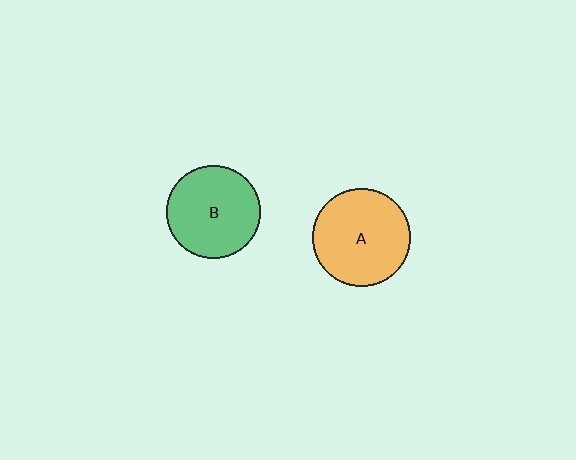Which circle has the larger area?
Circle A (orange).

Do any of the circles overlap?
No, none of the circles overlap.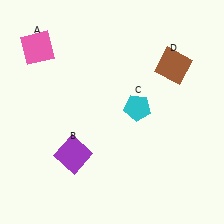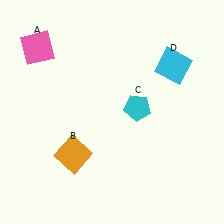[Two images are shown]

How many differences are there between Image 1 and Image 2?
There are 2 differences between the two images.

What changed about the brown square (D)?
In Image 1, D is brown. In Image 2, it changed to cyan.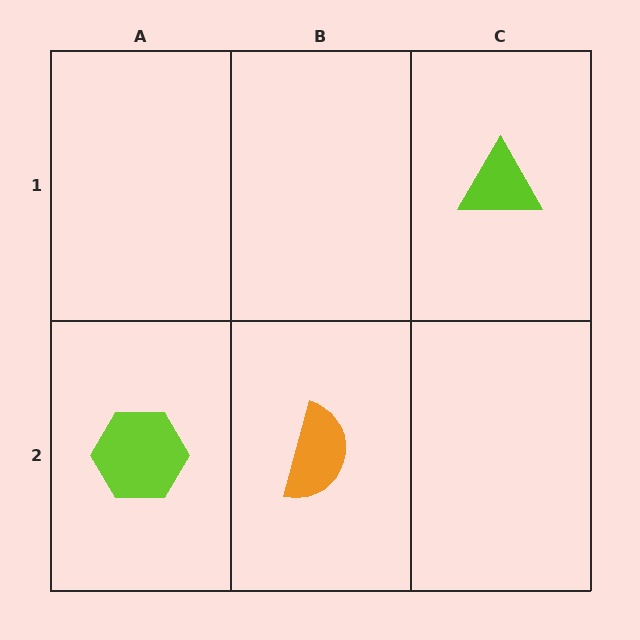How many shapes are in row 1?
1 shape.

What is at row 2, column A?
A lime hexagon.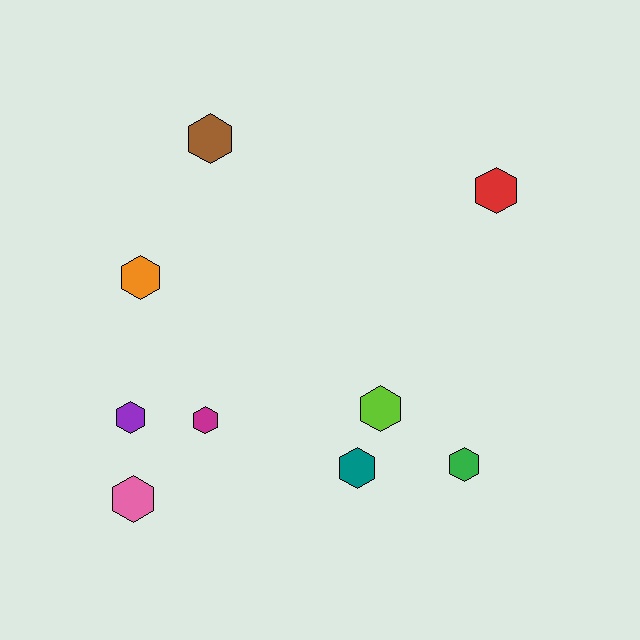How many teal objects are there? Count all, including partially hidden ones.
There is 1 teal object.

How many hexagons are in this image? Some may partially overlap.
There are 9 hexagons.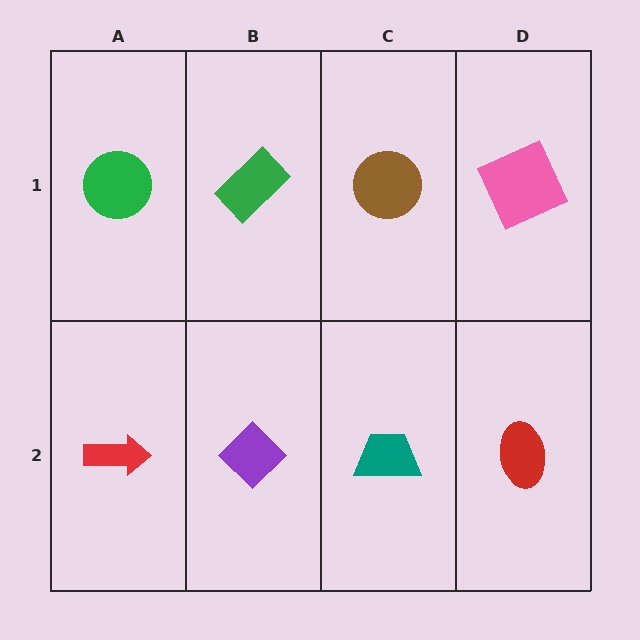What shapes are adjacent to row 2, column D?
A pink square (row 1, column D), a teal trapezoid (row 2, column C).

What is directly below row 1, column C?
A teal trapezoid.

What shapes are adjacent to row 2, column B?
A green rectangle (row 1, column B), a red arrow (row 2, column A), a teal trapezoid (row 2, column C).